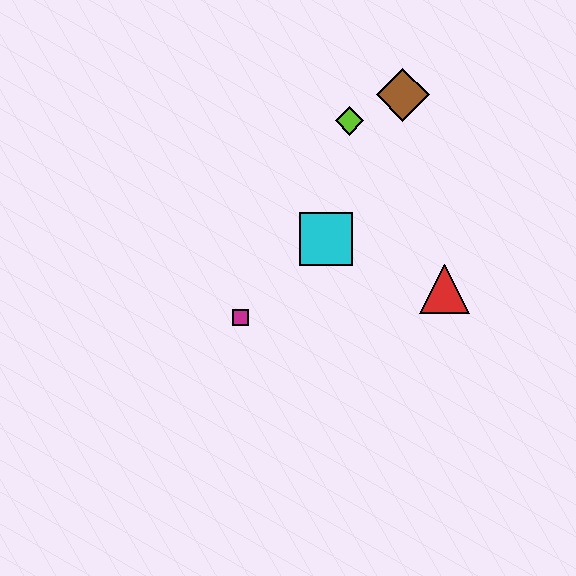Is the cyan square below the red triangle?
No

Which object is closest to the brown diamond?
The lime diamond is closest to the brown diamond.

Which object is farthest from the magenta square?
The brown diamond is farthest from the magenta square.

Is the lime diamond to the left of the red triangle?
Yes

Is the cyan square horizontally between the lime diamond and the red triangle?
No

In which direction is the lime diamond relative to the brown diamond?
The lime diamond is to the left of the brown diamond.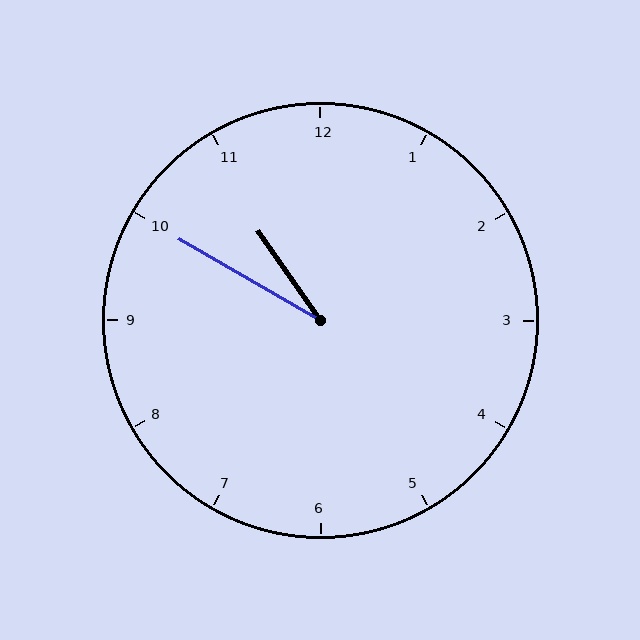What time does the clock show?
10:50.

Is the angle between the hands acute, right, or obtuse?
It is acute.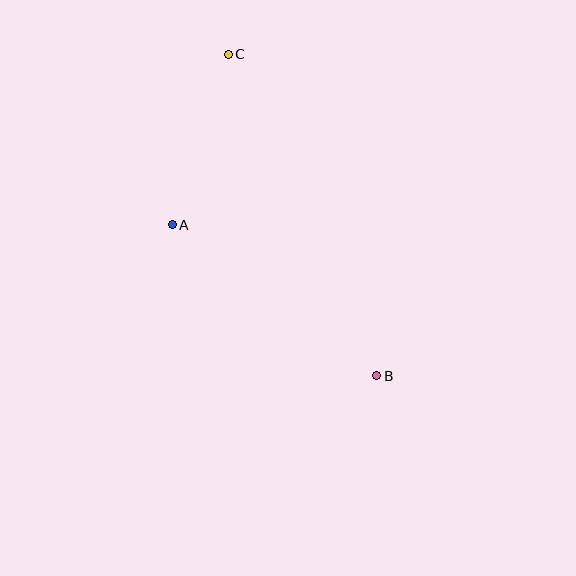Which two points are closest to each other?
Points A and C are closest to each other.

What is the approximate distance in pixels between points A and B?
The distance between A and B is approximately 254 pixels.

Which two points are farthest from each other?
Points B and C are farthest from each other.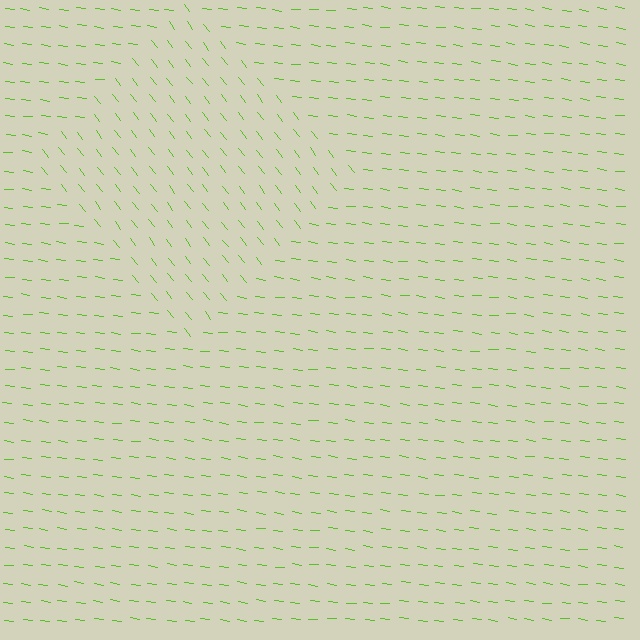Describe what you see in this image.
The image is filled with small lime line segments. A diamond region in the image has lines oriented differently from the surrounding lines, creating a visible texture boundary.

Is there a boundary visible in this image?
Yes, there is a texture boundary formed by a change in line orientation.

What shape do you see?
I see a diamond.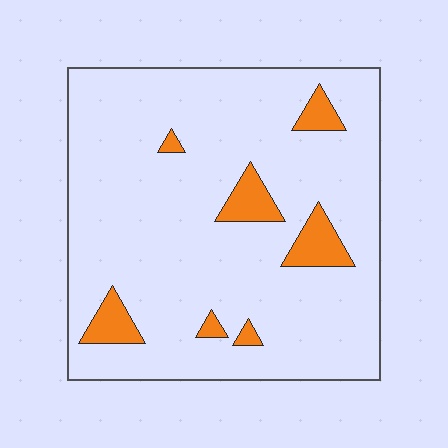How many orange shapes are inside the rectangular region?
7.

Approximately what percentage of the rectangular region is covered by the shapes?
Approximately 10%.